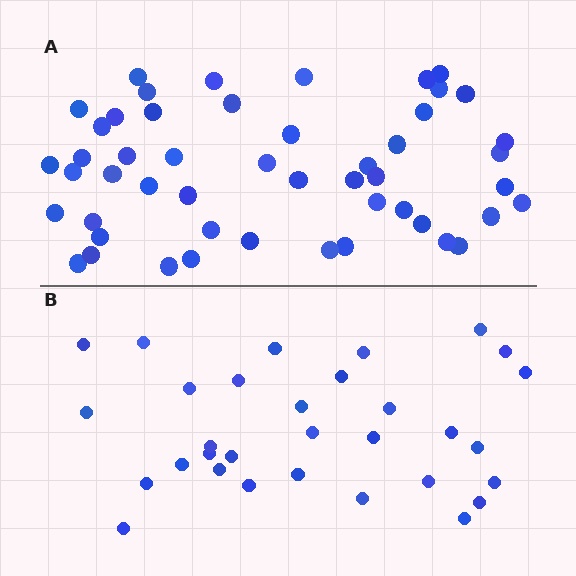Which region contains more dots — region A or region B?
Region A (the top region) has more dots.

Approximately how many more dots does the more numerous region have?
Region A has approximately 20 more dots than region B.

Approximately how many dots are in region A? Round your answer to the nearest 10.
About 50 dots.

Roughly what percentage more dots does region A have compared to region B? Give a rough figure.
About 60% more.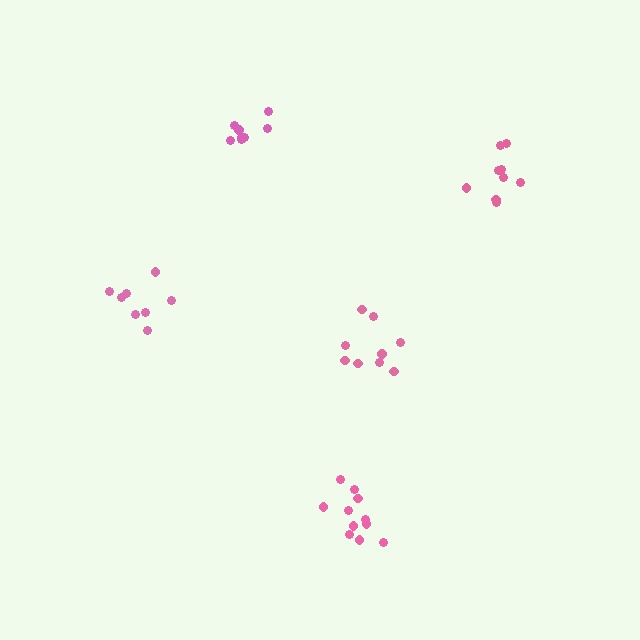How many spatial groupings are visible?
There are 5 spatial groupings.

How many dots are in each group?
Group 1: 9 dots, Group 2: 8 dots, Group 3: 9 dots, Group 4: 11 dots, Group 5: 8 dots (45 total).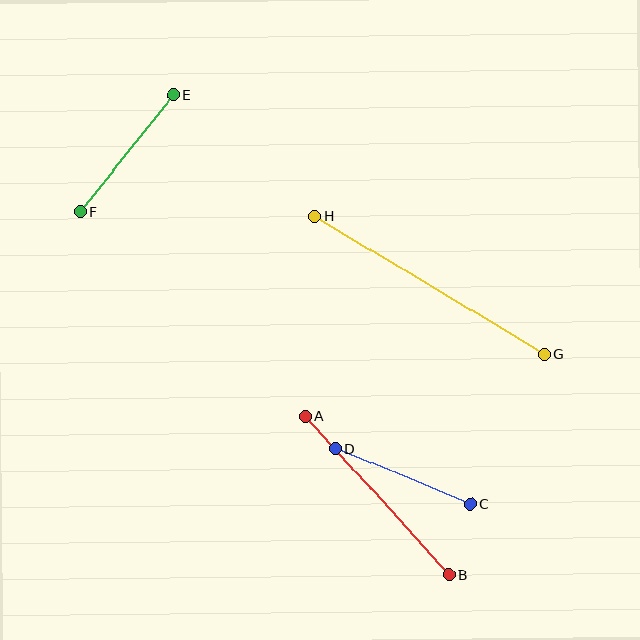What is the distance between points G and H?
The distance is approximately 268 pixels.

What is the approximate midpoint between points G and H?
The midpoint is at approximately (429, 285) pixels.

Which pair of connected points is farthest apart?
Points G and H are farthest apart.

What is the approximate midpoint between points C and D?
The midpoint is at approximately (403, 477) pixels.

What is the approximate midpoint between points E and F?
The midpoint is at approximately (127, 154) pixels.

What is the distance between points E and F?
The distance is approximately 150 pixels.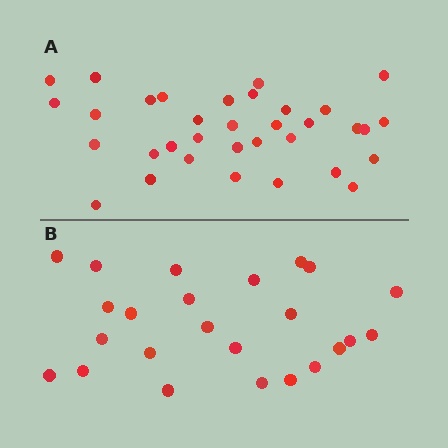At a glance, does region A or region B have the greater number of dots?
Region A (the top region) has more dots.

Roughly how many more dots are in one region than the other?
Region A has roughly 10 or so more dots than region B.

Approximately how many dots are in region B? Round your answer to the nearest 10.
About 20 dots. (The exact count is 24, which rounds to 20.)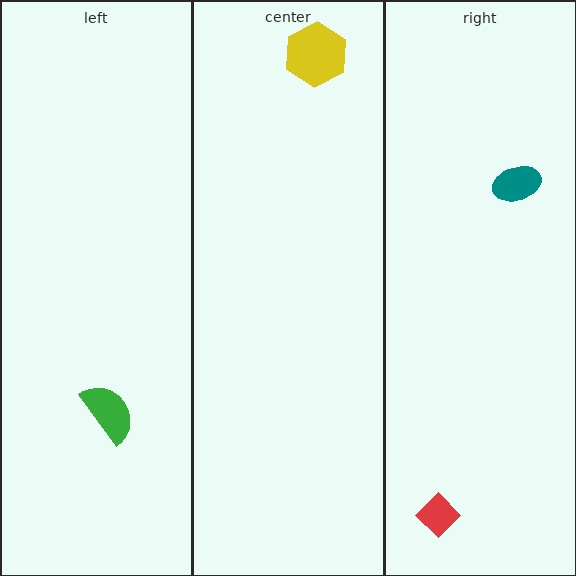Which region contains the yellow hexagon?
The center region.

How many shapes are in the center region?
1.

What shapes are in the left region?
The green semicircle.